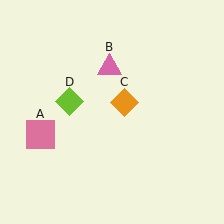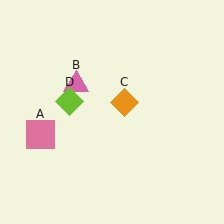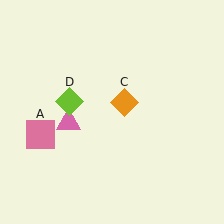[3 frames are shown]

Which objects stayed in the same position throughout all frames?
Pink square (object A) and orange diamond (object C) and lime diamond (object D) remained stationary.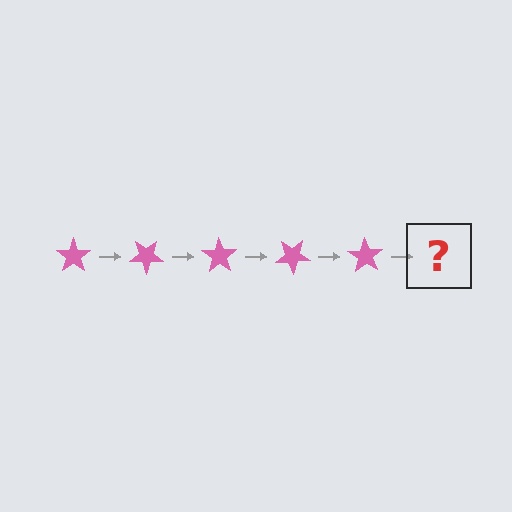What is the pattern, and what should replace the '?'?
The pattern is that the star rotates 35 degrees each step. The '?' should be a pink star rotated 175 degrees.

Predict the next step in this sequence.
The next step is a pink star rotated 175 degrees.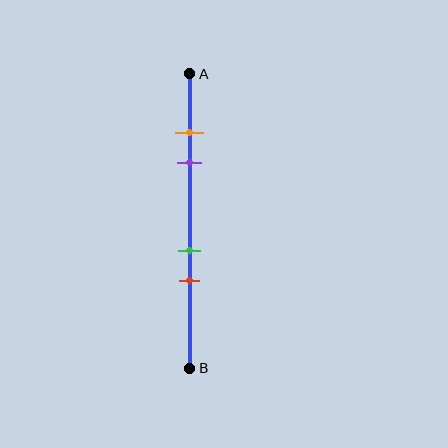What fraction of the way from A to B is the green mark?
The green mark is approximately 60% (0.6) of the way from A to B.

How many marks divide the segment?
There are 4 marks dividing the segment.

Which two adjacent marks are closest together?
The orange and purple marks are the closest adjacent pair.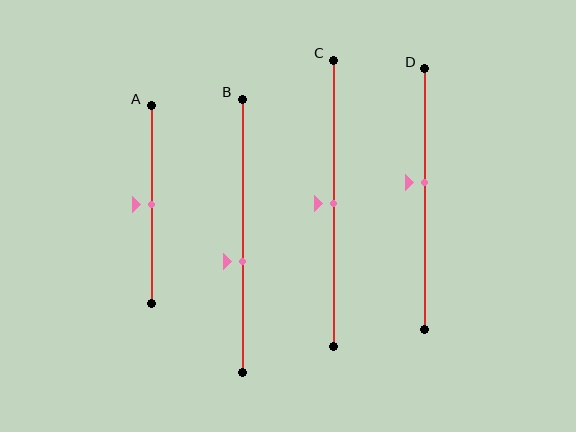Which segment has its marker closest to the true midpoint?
Segment A has its marker closest to the true midpoint.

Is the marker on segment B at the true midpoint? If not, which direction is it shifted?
No, the marker on segment B is shifted downward by about 9% of the segment length.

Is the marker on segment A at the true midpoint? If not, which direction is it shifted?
Yes, the marker on segment A is at the true midpoint.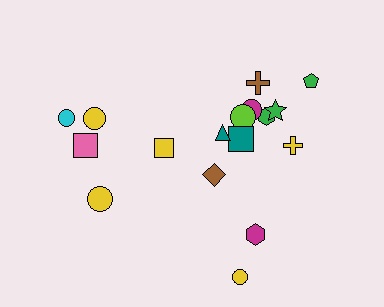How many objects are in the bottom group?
There are 5 objects.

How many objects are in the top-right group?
There are 8 objects.